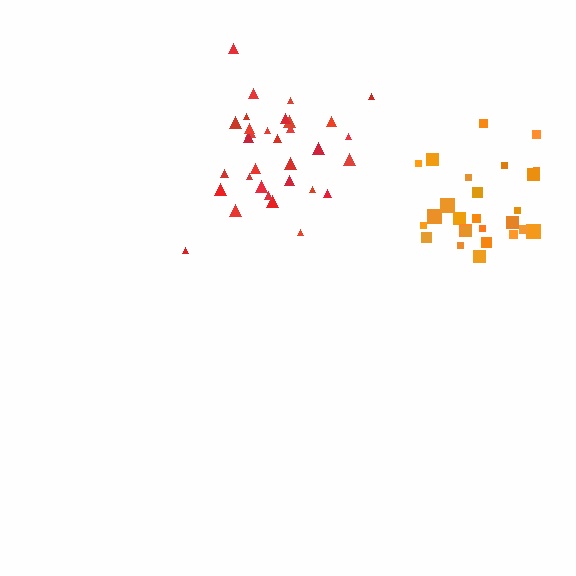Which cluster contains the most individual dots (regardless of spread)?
Red (32).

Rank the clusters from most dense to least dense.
red, orange.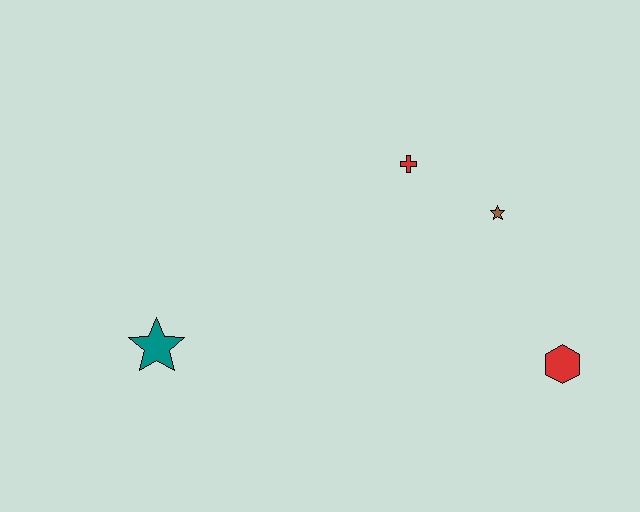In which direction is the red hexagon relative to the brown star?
The red hexagon is below the brown star.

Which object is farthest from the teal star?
The red hexagon is farthest from the teal star.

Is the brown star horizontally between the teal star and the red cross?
No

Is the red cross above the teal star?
Yes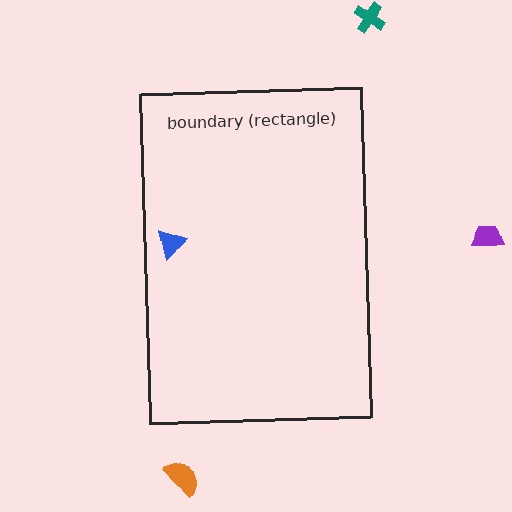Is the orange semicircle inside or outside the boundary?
Outside.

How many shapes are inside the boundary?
1 inside, 3 outside.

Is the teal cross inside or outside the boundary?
Outside.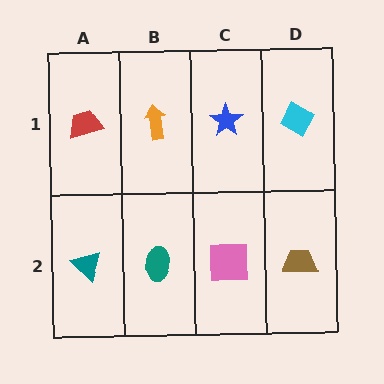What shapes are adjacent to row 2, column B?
An orange arrow (row 1, column B), a teal triangle (row 2, column A), a pink square (row 2, column C).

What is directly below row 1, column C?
A pink square.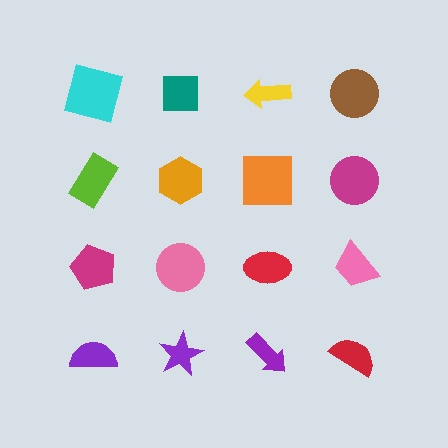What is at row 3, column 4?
A pink trapezoid.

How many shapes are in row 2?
4 shapes.